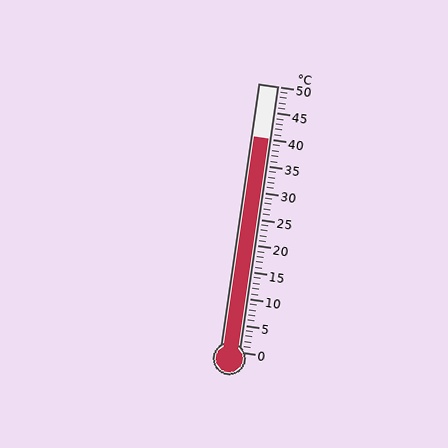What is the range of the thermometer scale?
The thermometer scale ranges from 0°C to 50°C.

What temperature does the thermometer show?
The thermometer shows approximately 40°C.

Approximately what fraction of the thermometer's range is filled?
The thermometer is filled to approximately 80% of its range.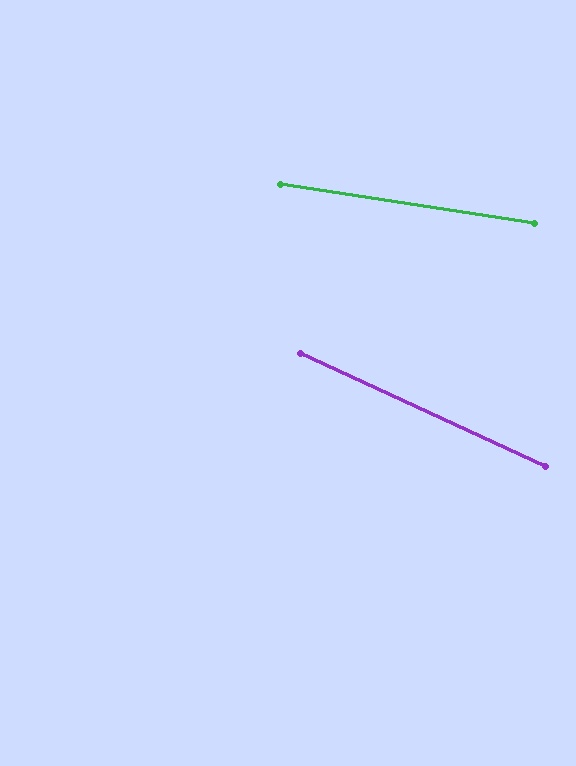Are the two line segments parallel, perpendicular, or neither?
Neither parallel nor perpendicular — they differ by about 16°.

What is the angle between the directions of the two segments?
Approximately 16 degrees.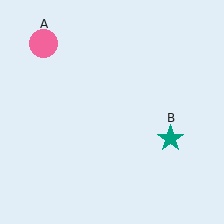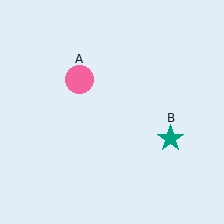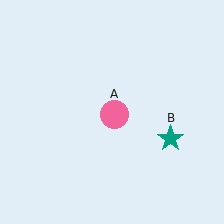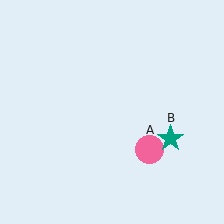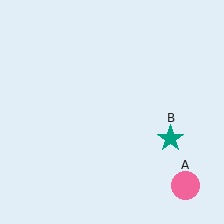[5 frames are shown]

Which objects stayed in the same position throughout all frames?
Teal star (object B) remained stationary.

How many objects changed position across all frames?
1 object changed position: pink circle (object A).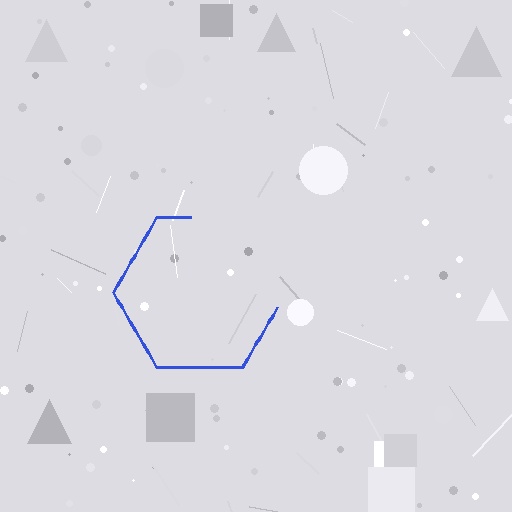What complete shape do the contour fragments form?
The contour fragments form a hexagon.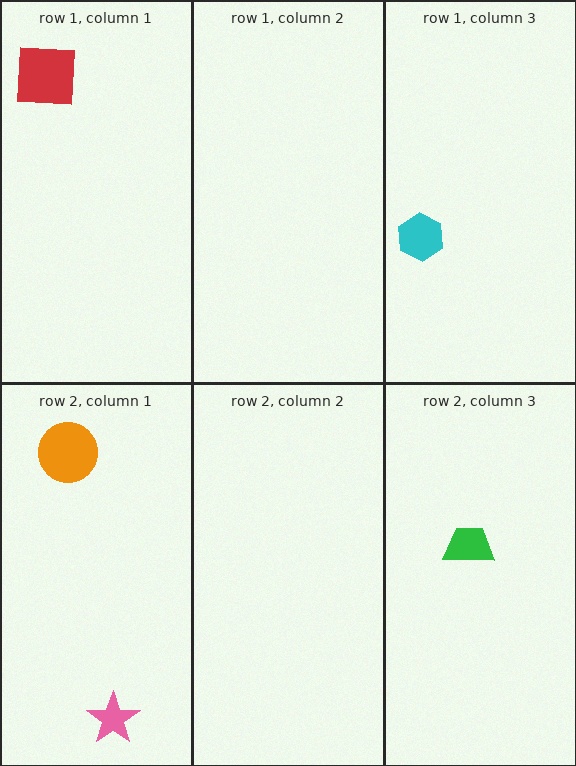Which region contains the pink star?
The row 2, column 1 region.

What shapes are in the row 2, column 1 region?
The orange circle, the pink star.